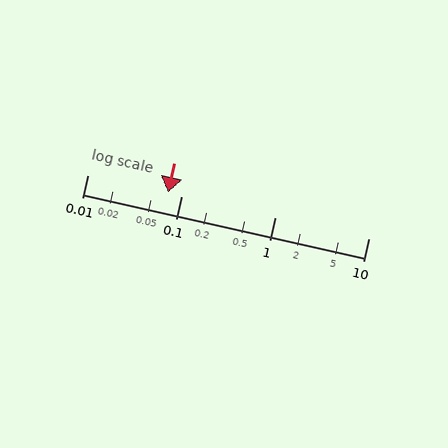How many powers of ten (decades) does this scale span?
The scale spans 3 decades, from 0.01 to 10.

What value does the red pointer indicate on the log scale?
The pointer indicates approximately 0.072.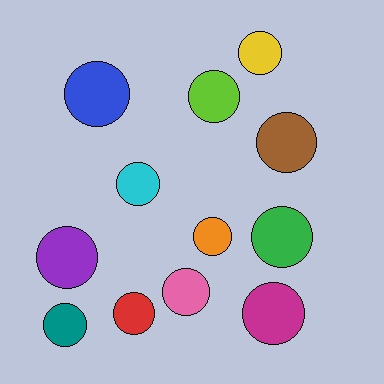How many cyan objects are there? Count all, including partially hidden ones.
There is 1 cyan object.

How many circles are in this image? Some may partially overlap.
There are 12 circles.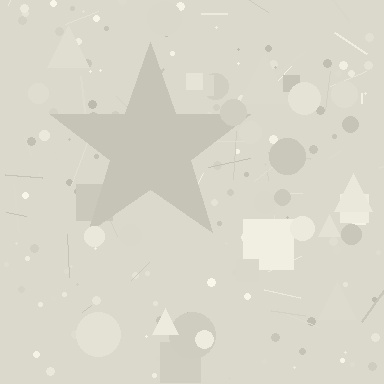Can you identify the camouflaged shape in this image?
The camouflaged shape is a star.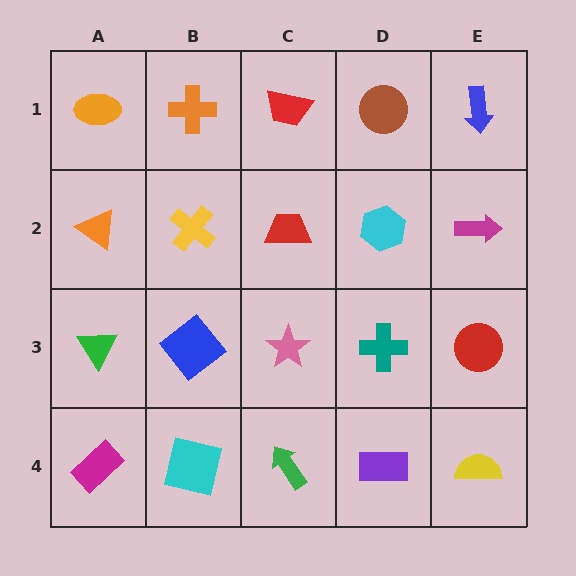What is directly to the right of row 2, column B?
A red trapezoid.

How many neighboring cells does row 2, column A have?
3.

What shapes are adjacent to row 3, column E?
A magenta arrow (row 2, column E), a yellow semicircle (row 4, column E), a teal cross (row 3, column D).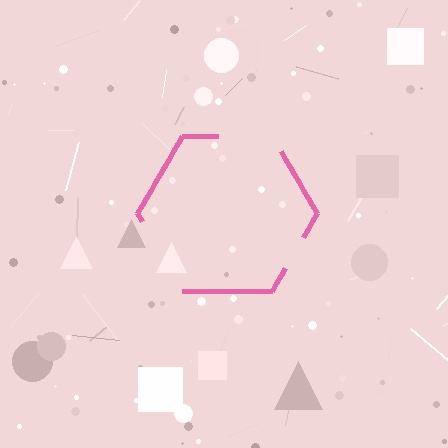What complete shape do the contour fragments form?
The contour fragments form a hexagon.